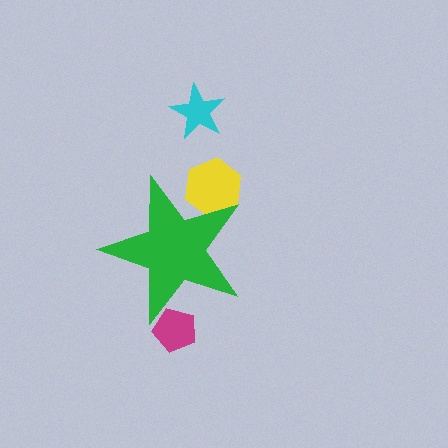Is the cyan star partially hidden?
No, the cyan star is fully visible.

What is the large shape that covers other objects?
A green star.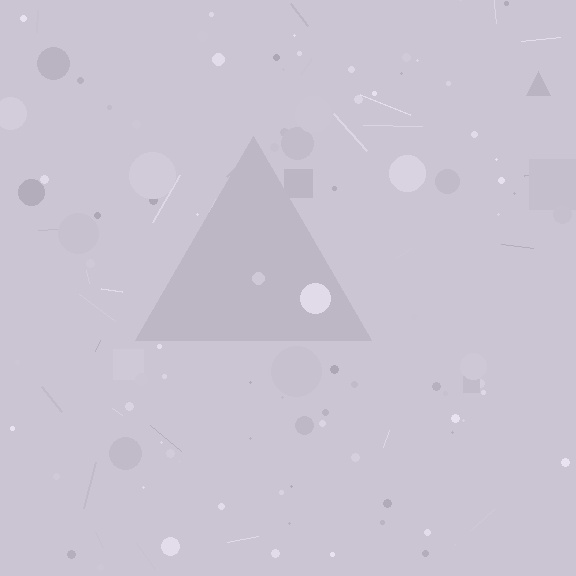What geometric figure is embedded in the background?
A triangle is embedded in the background.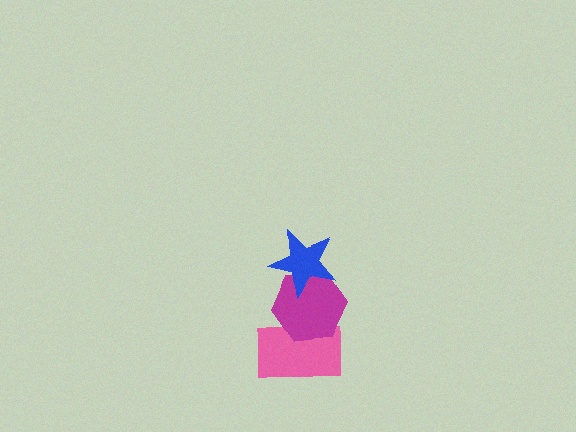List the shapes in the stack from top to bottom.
From top to bottom: the blue star, the magenta hexagon, the pink rectangle.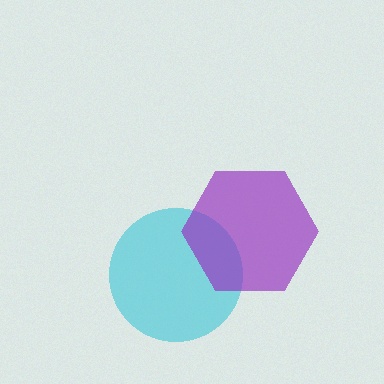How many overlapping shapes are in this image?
There are 2 overlapping shapes in the image.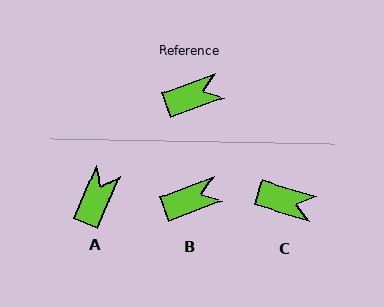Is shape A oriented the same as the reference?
No, it is off by about 47 degrees.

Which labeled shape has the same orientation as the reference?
B.